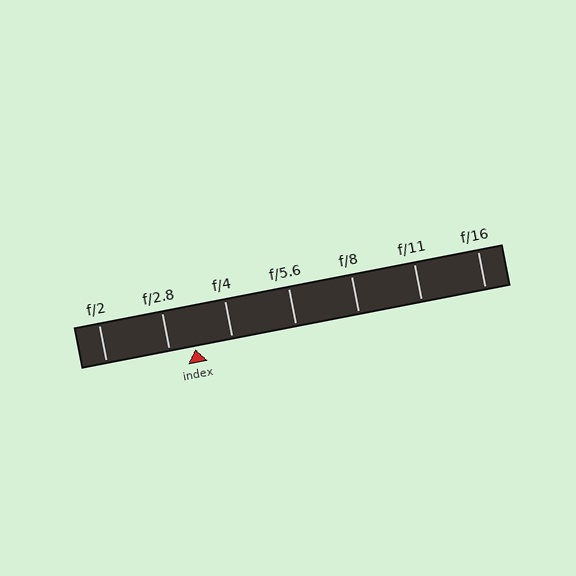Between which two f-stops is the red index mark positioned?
The index mark is between f/2.8 and f/4.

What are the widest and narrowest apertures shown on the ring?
The widest aperture shown is f/2 and the narrowest is f/16.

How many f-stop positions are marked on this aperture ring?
There are 7 f-stop positions marked.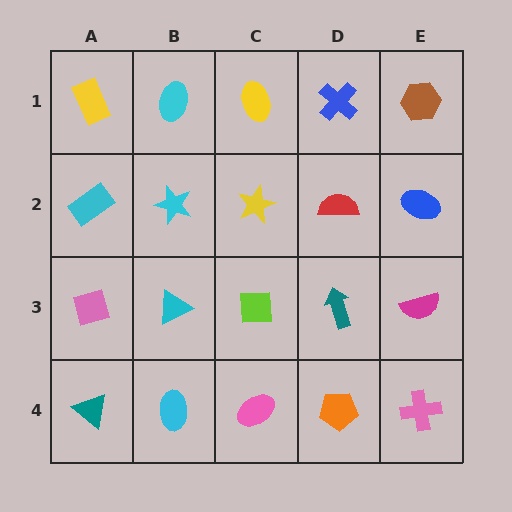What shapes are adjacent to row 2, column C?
A yellow ellipse (row 1, column C), a lime square (row 3, column C), a cyan star (row 2, column B), a red semicircle (row 2, column D).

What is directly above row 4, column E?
A magenta semicircle.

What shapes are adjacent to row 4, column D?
A teal arrow (row 3, column D), a pink ellipse (row 4, column C), a pink cross (row 4, column E).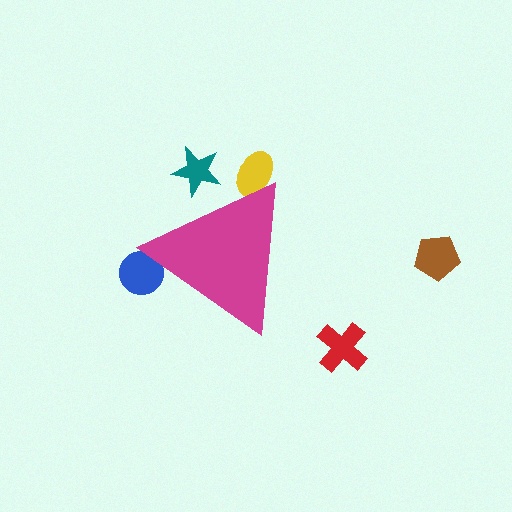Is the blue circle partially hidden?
Yes, the blue circle is partially hidden behind the magenta triangle.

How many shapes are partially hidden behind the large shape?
3 shapes are partially hidden.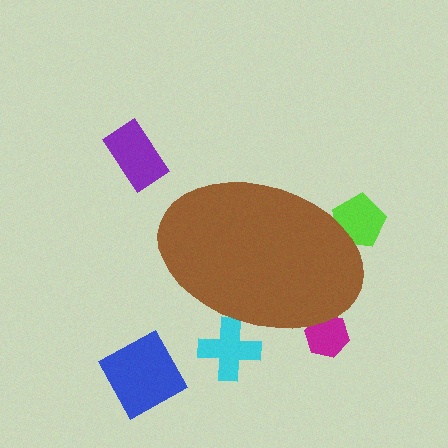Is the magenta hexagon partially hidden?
Yes, the magenta hexagon is partially hidden behind the brown ellipse.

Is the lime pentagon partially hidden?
Yes, the lime pentagon is partially hidden behind the brown ellipse.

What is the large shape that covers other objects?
A brown ellipse.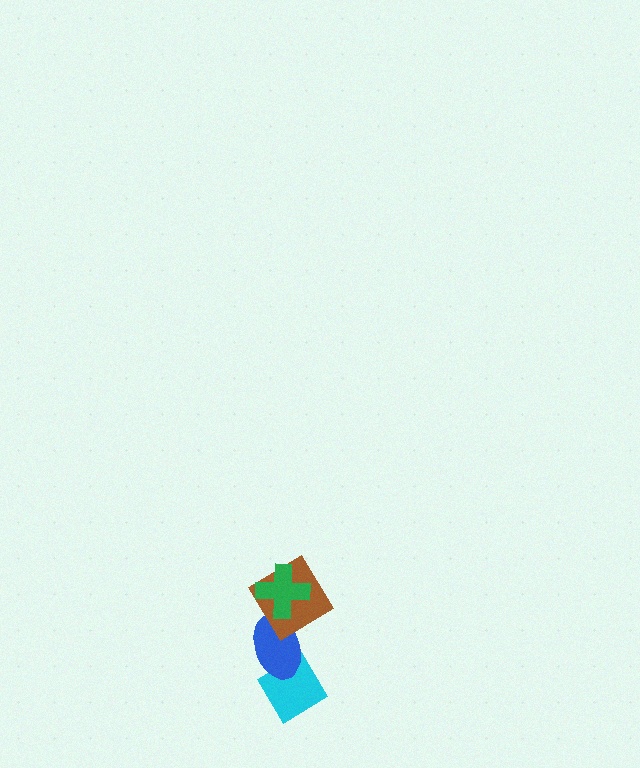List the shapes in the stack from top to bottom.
From top to bottom: the green cross, the brown diamond, the blue ellipse, the cyan diamond.